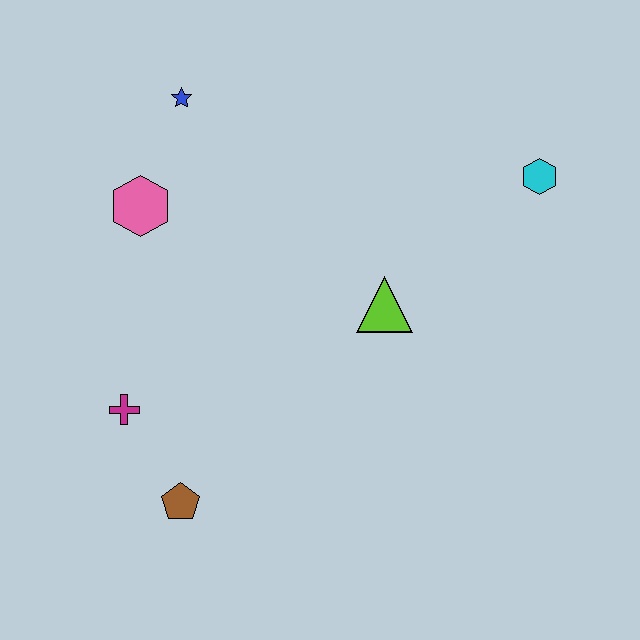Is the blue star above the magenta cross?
Yes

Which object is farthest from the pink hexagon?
The cyan hexagon is farthest from the pink hexagon.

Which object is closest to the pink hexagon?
The blue star is closest to the pink hexagon.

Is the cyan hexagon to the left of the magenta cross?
No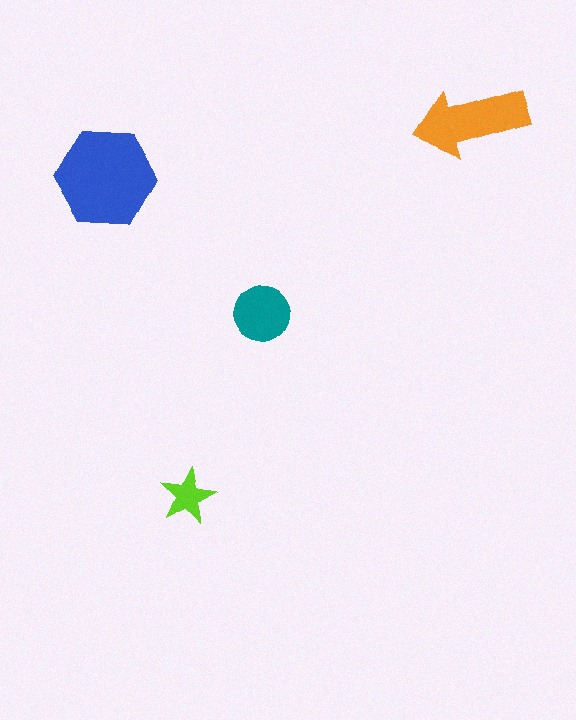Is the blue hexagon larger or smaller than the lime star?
Larger.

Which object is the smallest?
The lime star.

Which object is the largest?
The blue hexagon.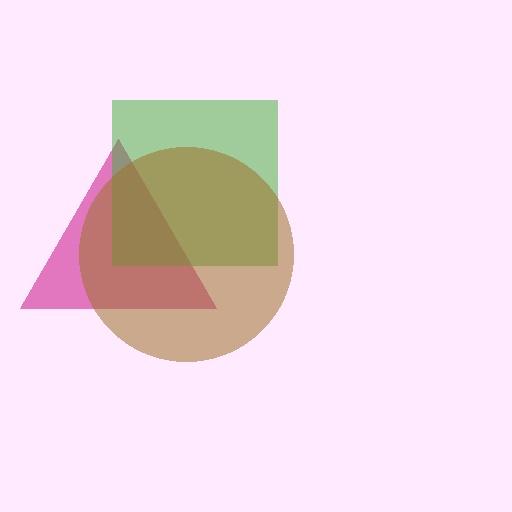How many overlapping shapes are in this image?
There are 3 overlapping shapes in the image.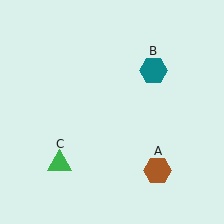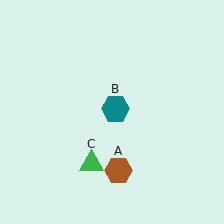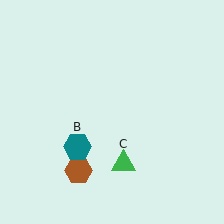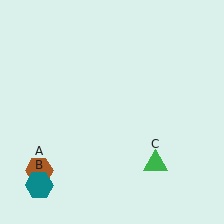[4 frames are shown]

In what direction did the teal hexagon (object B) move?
The teal hexagon (object B) moved down and to the left.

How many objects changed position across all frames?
3 objects changed position: brown hexagon (object A), teal hexagon (object B), green triangle (object C).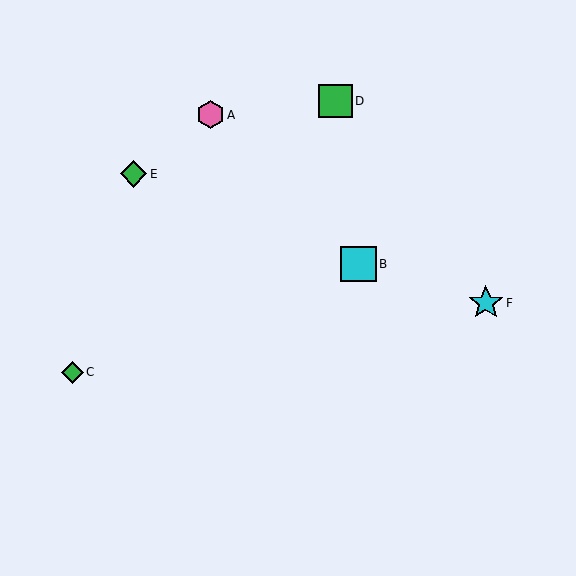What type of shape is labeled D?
Shape D is a green square.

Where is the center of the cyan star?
The center of the cyan star is at (486, 303).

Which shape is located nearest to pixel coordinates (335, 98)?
The green square (labeled D) at (335, 101) is nearest to that location.